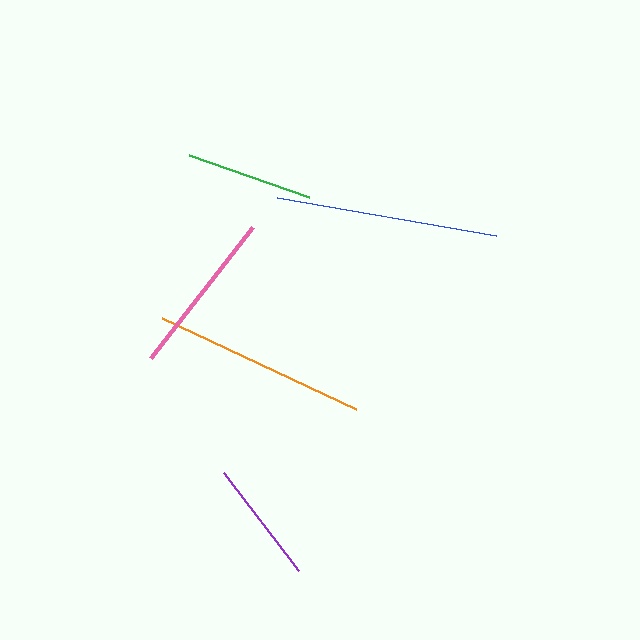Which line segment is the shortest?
The purple line is the shortest at approximately 123 pixels.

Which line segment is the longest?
The blue line is the longest at approximately 223 pixels.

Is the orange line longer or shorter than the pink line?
The orange line is longer than the pink line.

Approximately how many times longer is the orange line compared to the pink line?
The orange line is approximately 1.3 times the length of the pink line.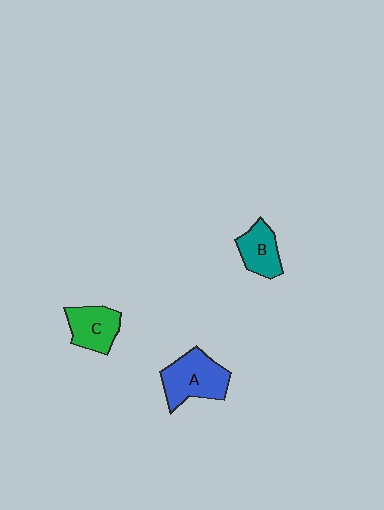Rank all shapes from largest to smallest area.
From largest to smallest: A (blue), C (green), B (teal).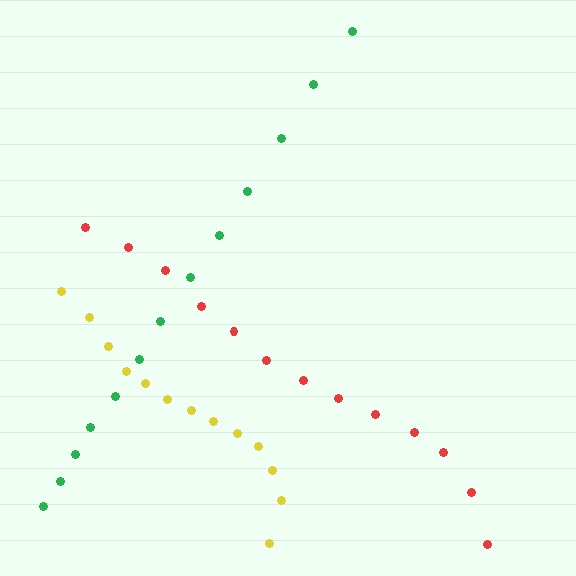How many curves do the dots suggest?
There are 3 distinct paths.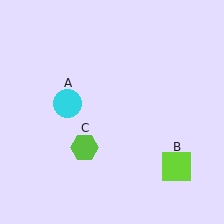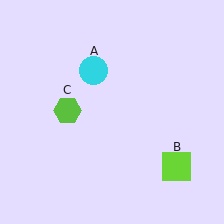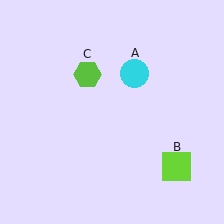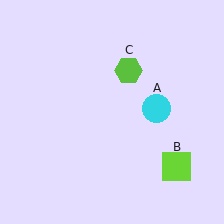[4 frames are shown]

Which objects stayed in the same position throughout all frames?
Lime square (object B) remained stationary.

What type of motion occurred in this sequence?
The cyan circle (object A), lime hexagon (object C) rotated clockwise around the center of the scene.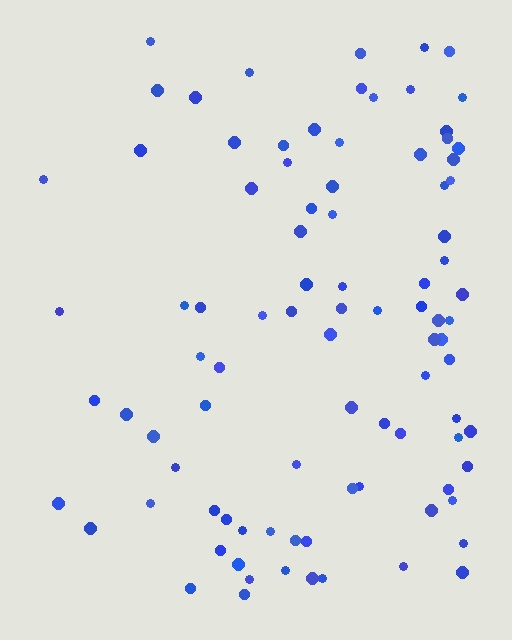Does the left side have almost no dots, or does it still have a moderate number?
Still a moderate number, just noticeably fewer than the right.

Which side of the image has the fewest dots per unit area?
The left.